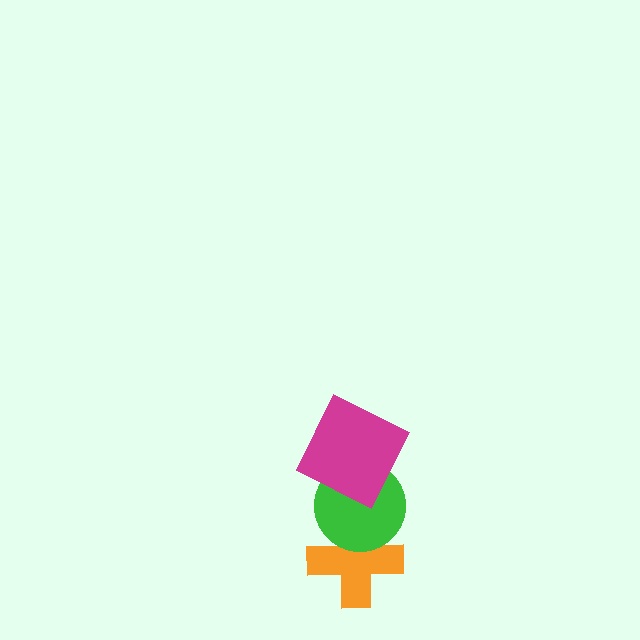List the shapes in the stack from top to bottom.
From top to bottom: the magenta square, the green circle, the orange cross.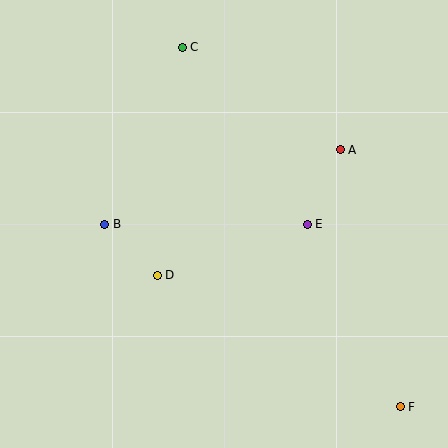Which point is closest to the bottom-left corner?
Point D is closest to the bottom-left corner.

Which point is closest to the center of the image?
Point E at (307, 224) is closest to the center.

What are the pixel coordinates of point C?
Point C is at (182, 47).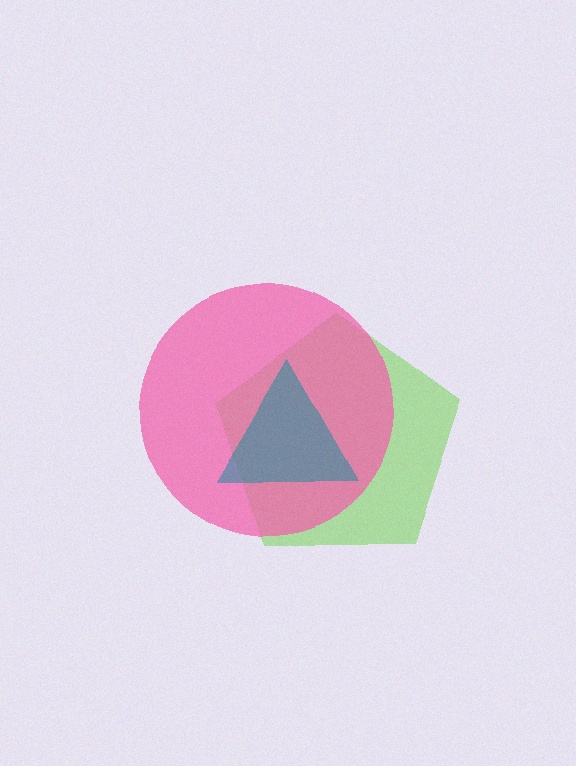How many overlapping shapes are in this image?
There are 3 overlapping shapes in the image.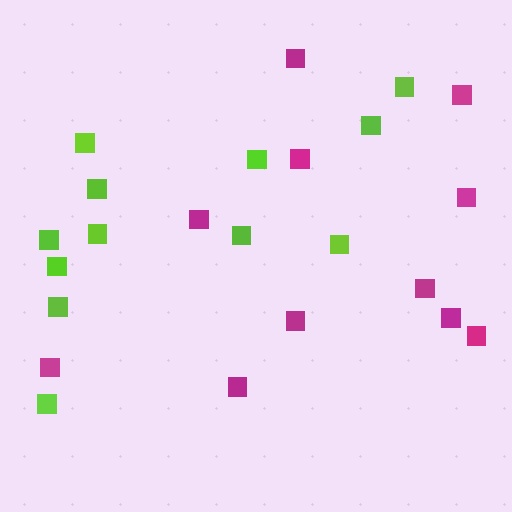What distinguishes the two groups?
There are 2 groups: one group of magenta squares (11) and one group of lime squares (12).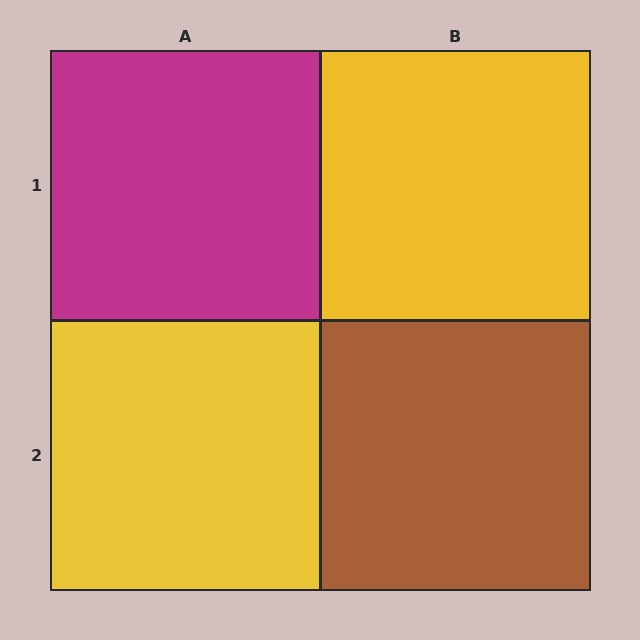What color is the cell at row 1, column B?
Yellow.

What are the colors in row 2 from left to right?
Yellow, brown.